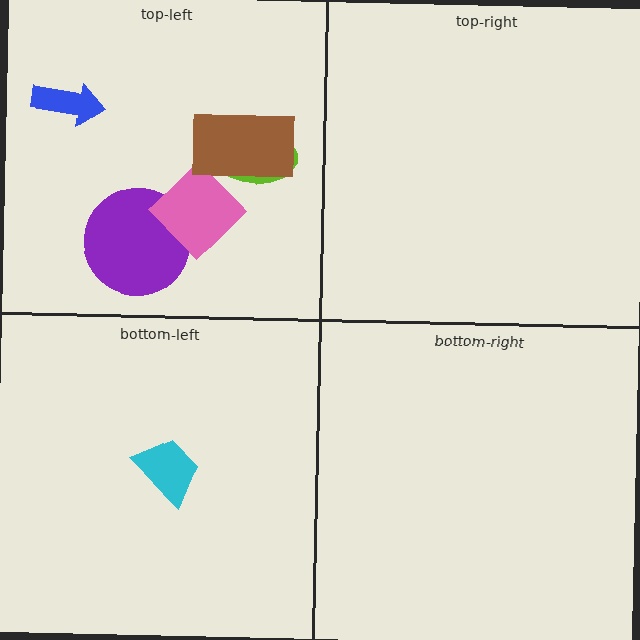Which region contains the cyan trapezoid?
The bottom-left region.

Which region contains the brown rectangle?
The top-left region.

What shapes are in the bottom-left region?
The cyan trapezoid.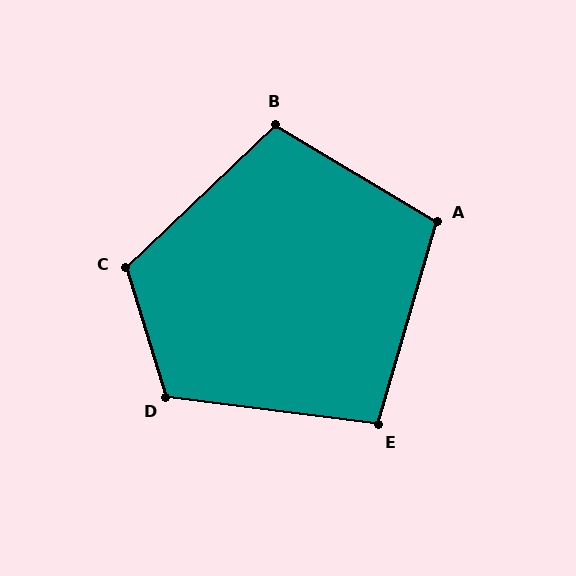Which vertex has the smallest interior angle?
E, at approximately 99 degrees.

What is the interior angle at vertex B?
Approximately 106 degrees (obtuse).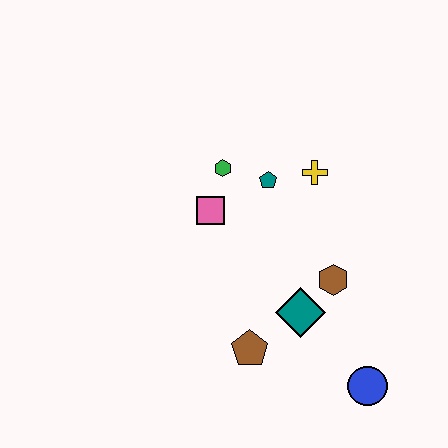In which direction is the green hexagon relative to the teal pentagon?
The green hexagon is to the left of the teal pentagon.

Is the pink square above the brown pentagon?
Yes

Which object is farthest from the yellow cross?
The blue circle is farthest from the yellow cross.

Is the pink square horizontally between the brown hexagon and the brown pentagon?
No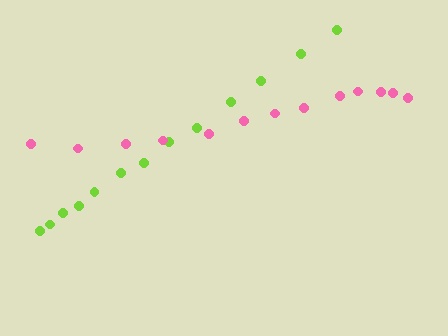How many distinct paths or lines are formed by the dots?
There are 2 distinct paths.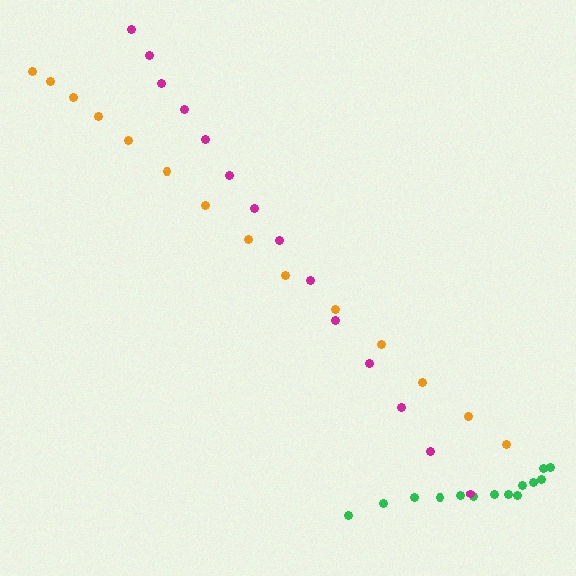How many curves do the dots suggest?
There are 3 distinct paths.